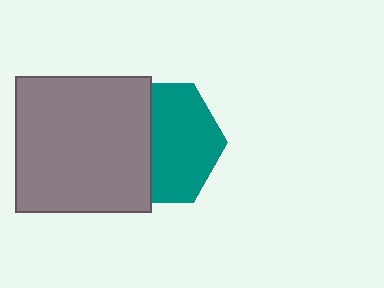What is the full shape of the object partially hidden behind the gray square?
The partially hidden object is a teal hexagon.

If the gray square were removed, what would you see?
You would see the complete teal hexagon.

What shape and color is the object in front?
The object in front is a gray square.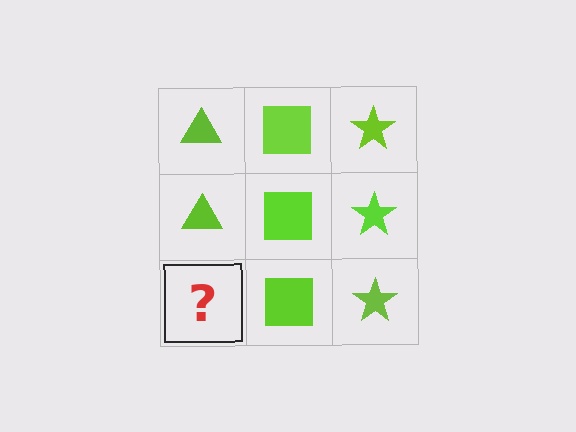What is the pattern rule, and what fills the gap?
The rule is that each column has a consistent shape. The gap should be filled with a lime triangle.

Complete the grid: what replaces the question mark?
The question mark should be replaced with a lime triangle.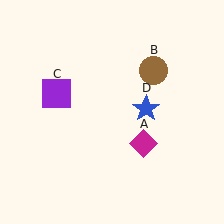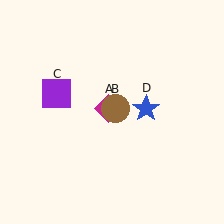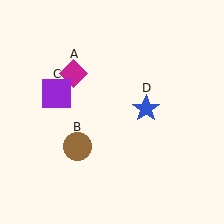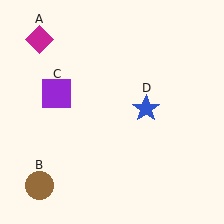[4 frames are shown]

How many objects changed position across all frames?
2 objects changed position: magenta diamond (object A), brown circle (object B).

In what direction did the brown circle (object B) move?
The brown circle (object B) moved down and to the left.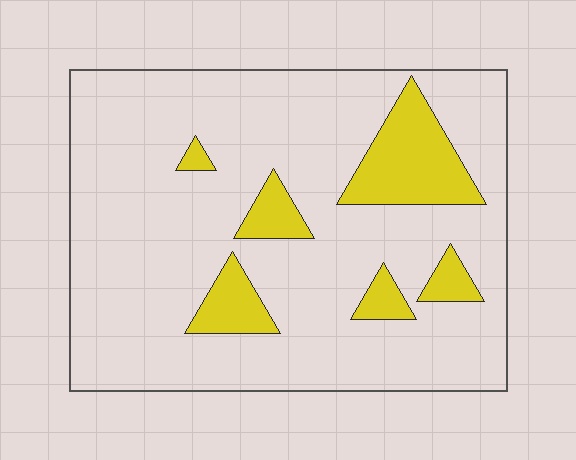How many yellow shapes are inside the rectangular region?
6.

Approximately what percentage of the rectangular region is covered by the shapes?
Approximately 15%.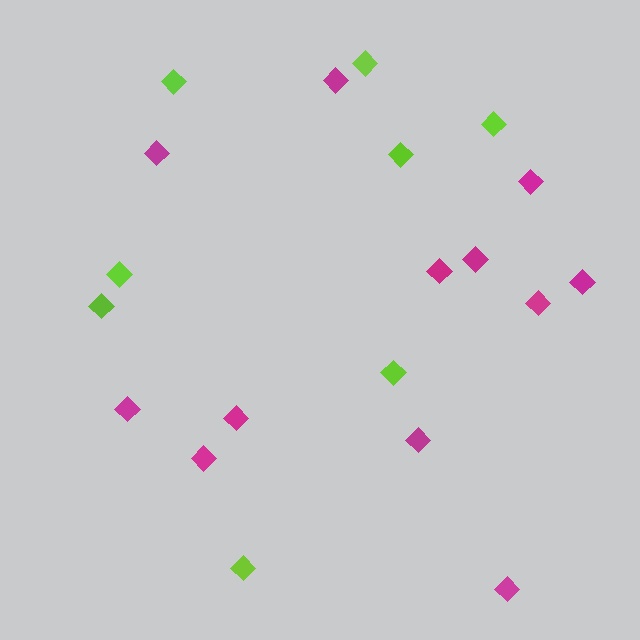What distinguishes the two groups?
There are 2 groups: one group of magenta diamonds (12) and one group of lime diamonds (8).